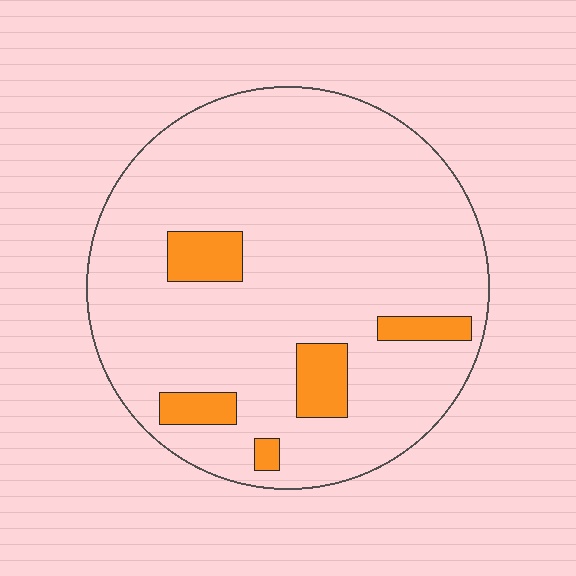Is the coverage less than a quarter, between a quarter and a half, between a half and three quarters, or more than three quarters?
Less than a quarter.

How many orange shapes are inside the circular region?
5.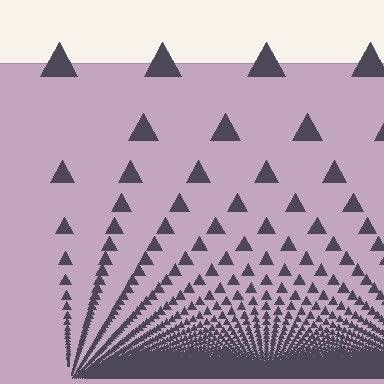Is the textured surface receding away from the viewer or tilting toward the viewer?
The surface appears to tilt toward the viewer. Texture elements get larger and sparser toward the top.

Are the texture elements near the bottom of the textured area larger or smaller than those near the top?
Smaller. The gradient is inverted — elements near the bottom are smaller and denser.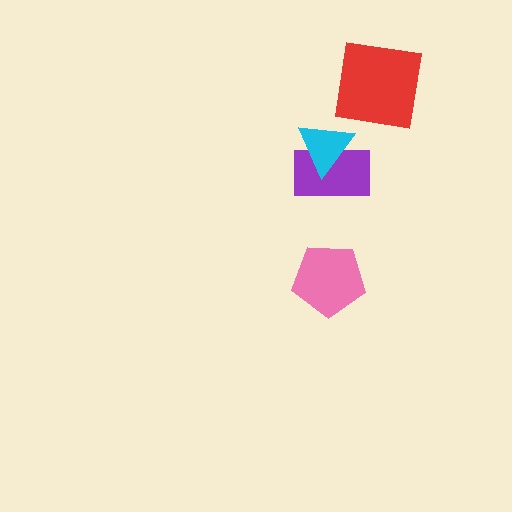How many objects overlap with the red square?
0 objects overlap with the red square.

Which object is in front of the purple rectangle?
The cyan triangle is in front of the purple rectangle.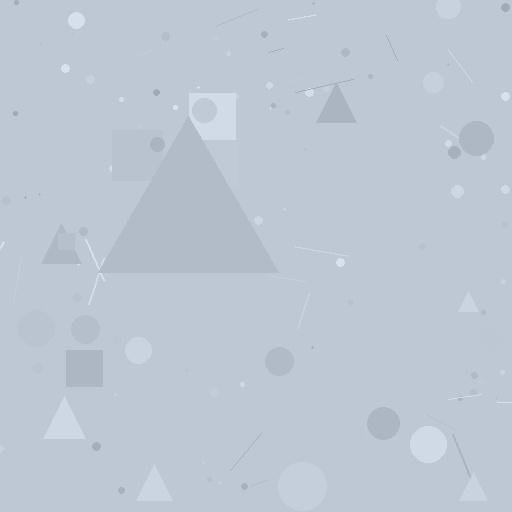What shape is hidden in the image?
A triangle is hidden in the image.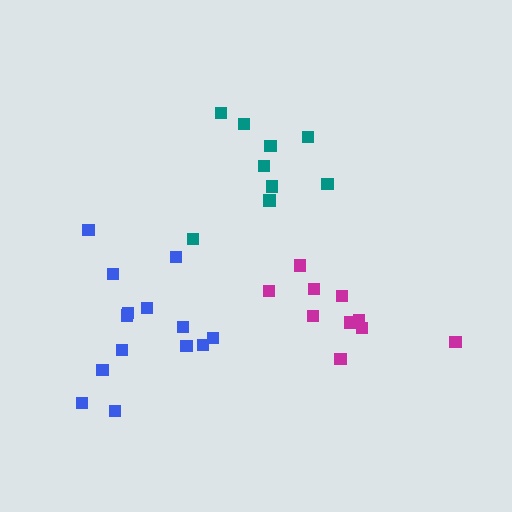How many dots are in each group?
Group 1: 9 dots, Group 2: 14 dots, Group 3: 10 dots (33 total).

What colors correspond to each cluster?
The clusters are colored: teal, blue, magenta.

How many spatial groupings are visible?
There are 3 spatial groupings.